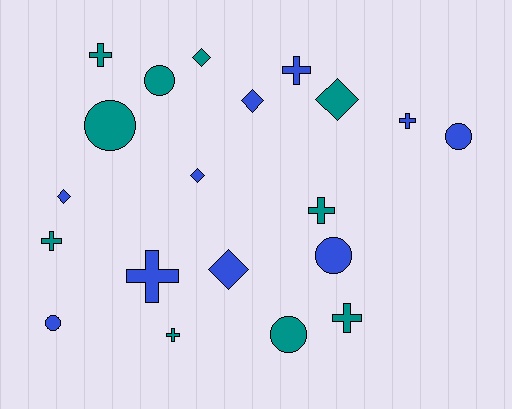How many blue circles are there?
There are 3 blue circles.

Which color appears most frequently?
Blue, with 10 objects.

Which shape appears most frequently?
Cross, with 8 objects.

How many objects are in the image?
There are 20 objects.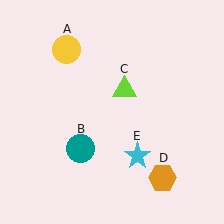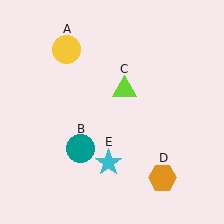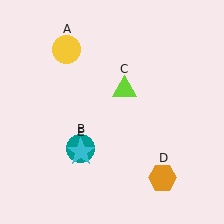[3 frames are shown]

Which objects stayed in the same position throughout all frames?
Yellow circle (object A) and teal circle (object B) and lime triangle (object C) and orange hexagon (object D) remained stationary.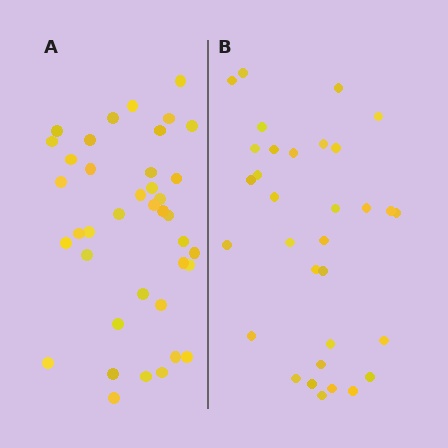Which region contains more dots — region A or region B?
Region A (the left region) has more dots.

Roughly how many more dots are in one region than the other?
Region A has roughly 8 or so more dots than region B.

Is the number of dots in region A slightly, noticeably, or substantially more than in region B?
Region A has only slightly more — the two regions are fairly close. The ratio is roughly 1.2 to 1.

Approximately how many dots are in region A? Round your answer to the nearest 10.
About 40 dots. (The exact count is 39, which rounds to 40.)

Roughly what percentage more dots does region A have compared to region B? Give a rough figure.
About 20% more.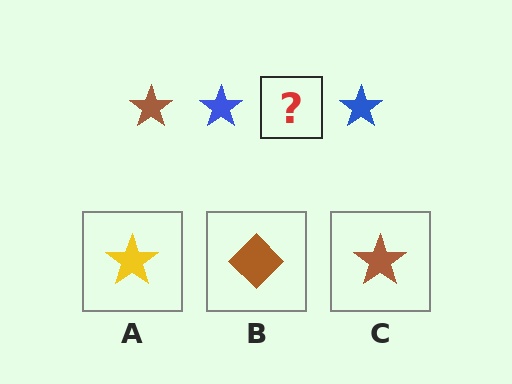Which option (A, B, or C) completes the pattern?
C.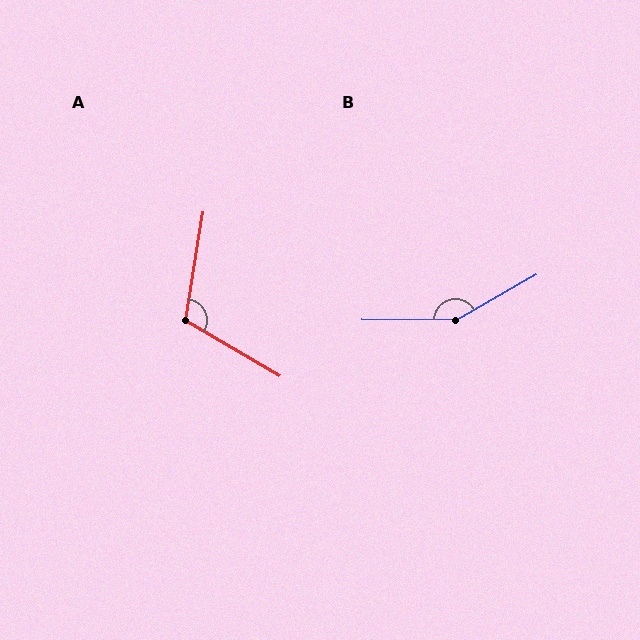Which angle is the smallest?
A, at approximately 111 degrees.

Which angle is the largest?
B, at approximately 150 degrees.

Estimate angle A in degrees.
Approximately 111 degrees.